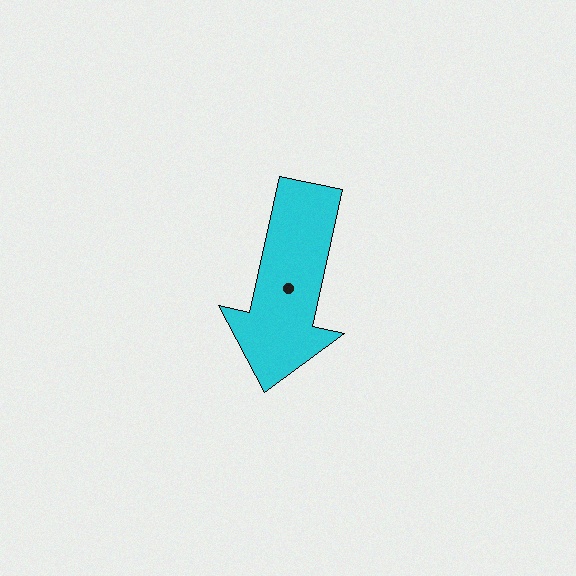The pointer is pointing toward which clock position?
Roughly 6 o'clock.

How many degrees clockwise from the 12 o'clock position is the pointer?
Approximately 192 degrees.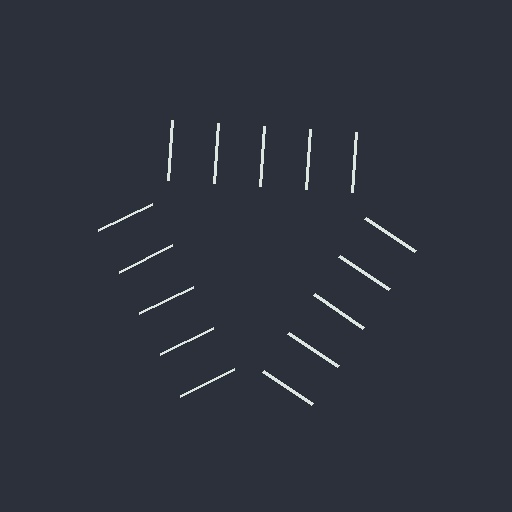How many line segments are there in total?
15 — 5 along each of the 3 edges.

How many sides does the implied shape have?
3 sides — the line-ends trace a triangle.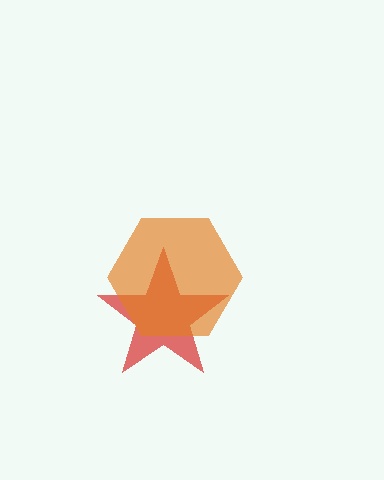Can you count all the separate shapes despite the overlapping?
Yes, there are 2 separate shapes.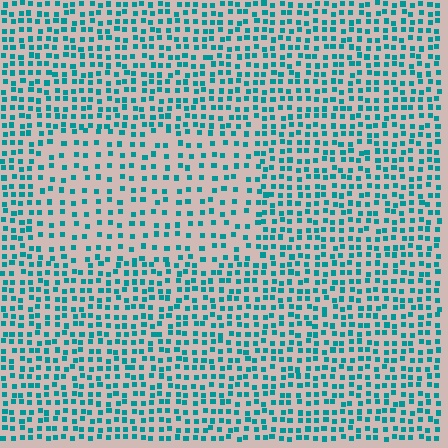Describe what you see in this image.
The image contains small teal elements arranged at two different densities. A rectangle-shaped region is visible where the elements are less densely packed than the surrounding area.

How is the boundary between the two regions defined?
The boundary is defined by a change in element density (approximately 1.8x ratio). All elements are the same color, size, and shape.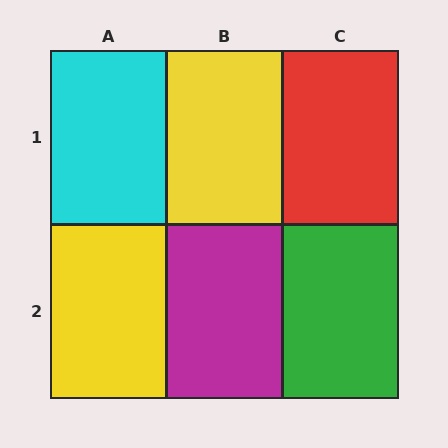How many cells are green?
1 cell is green.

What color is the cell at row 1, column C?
Red.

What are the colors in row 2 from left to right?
Yellow, magenta, green.